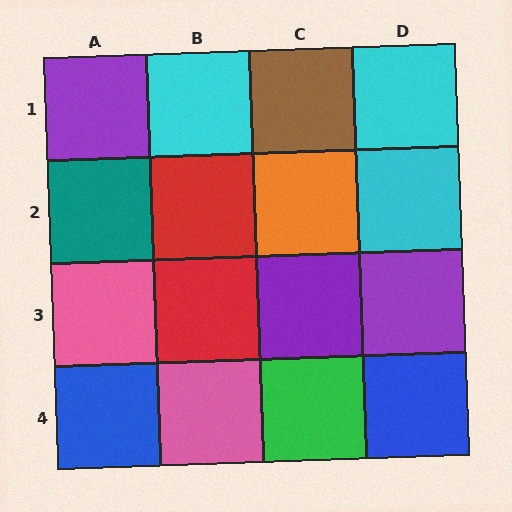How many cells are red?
2 cells are red.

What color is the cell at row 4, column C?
Green.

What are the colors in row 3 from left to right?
Pink, red, purple, purple.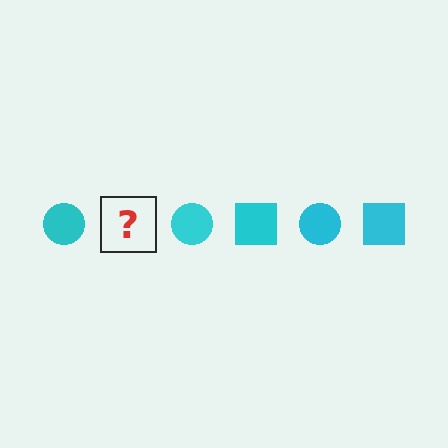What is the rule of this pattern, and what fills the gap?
The rule is that the pattern cycles through circle, square shapes in cyan. The gap should be filled with a cyan square.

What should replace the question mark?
The question mark should be replaced with a cyan square.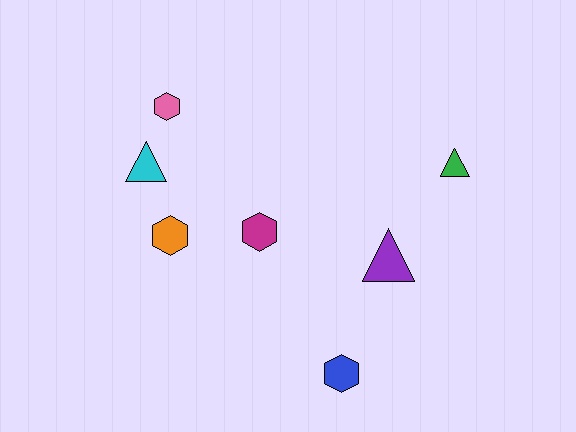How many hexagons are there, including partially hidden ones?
There are 4 hexagons.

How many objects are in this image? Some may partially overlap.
There are 7 objects.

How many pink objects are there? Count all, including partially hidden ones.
There is 1 pink object.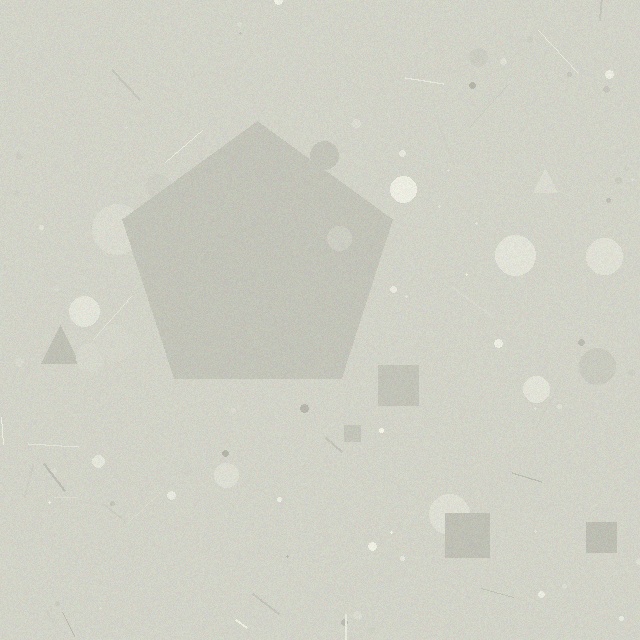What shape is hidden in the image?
A pentagon is hidden in the image.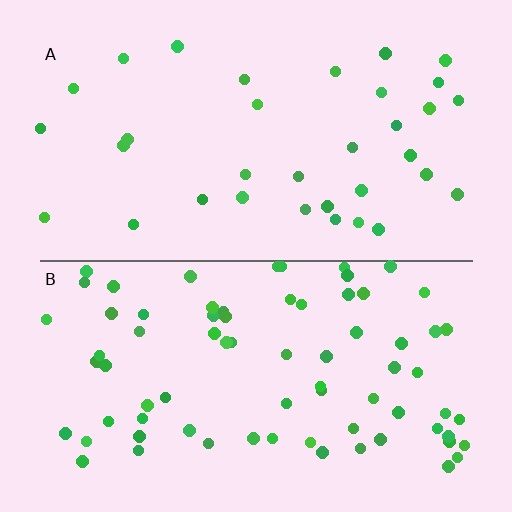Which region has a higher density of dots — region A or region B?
B (the bottom).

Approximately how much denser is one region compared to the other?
Approximately 2.2× — region B over region A.